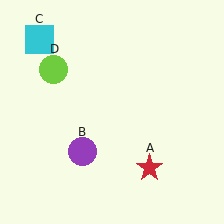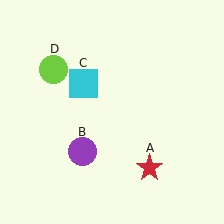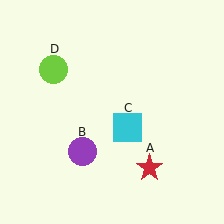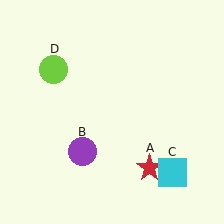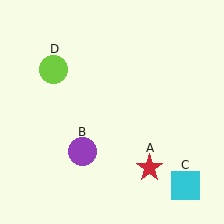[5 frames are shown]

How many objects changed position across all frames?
1 object changed position: cyan square (object C).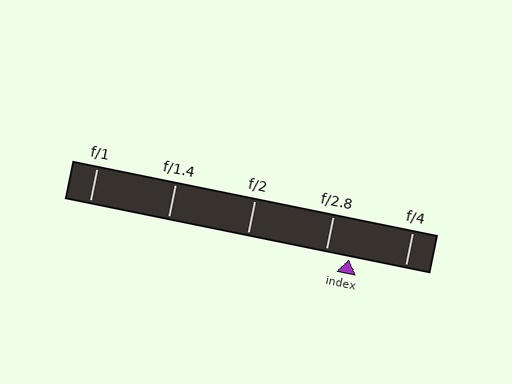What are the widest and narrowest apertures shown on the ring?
The widest aperture shown is f/1 and the narrowest is f/4.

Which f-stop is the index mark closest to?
The index mark is closest to f/2.8.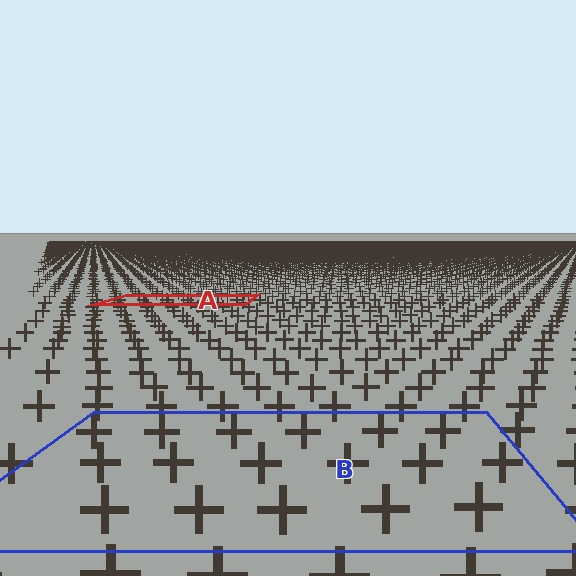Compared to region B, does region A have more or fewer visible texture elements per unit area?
Region A has more texture elements per unit area — they are packed more densely because it is farther away.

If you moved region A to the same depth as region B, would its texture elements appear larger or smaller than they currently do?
They would appear larger. At a closer depth, the same texture elements are projected at a bigger on-screen size.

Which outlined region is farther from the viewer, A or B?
Region A is farther from the viewer — the texture elements inside it appear smaller and more densely packed.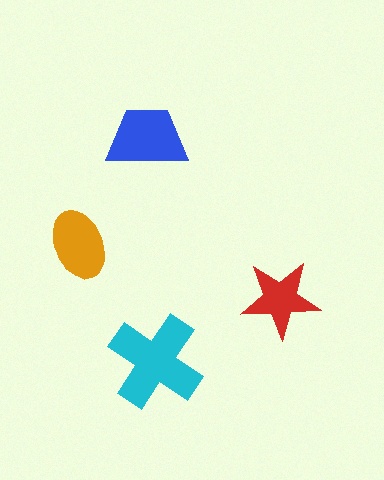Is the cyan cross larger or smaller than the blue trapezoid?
Larger.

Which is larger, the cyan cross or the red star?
The cyan cross.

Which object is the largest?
The cyan cross.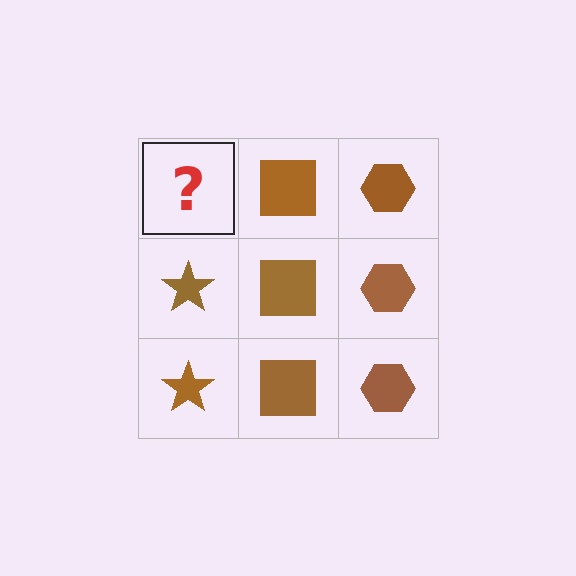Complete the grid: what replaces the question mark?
The question mark should be replaced with a brown star.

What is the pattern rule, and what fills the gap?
The rule is that each column has a consistent shape. The gap should be filled with a brown star.